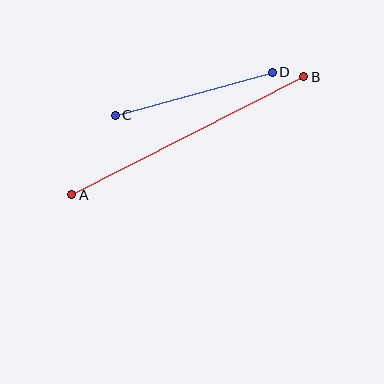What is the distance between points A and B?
The distance is approximately 260 pixels.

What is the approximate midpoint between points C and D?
The midpoint is at approximately (194, 94) pixels.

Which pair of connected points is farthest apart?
Points A and B are farthest apart.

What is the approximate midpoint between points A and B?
The midpoint is at approximately (188, 136) pixels.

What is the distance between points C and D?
The distance is approximately 163 pixels.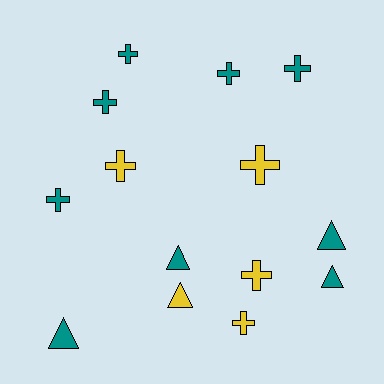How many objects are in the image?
There are 14 objects.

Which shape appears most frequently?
Cross, with 9 objects.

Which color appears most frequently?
Teal, with 9 objects.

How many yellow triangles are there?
There is 1 yellow triangle.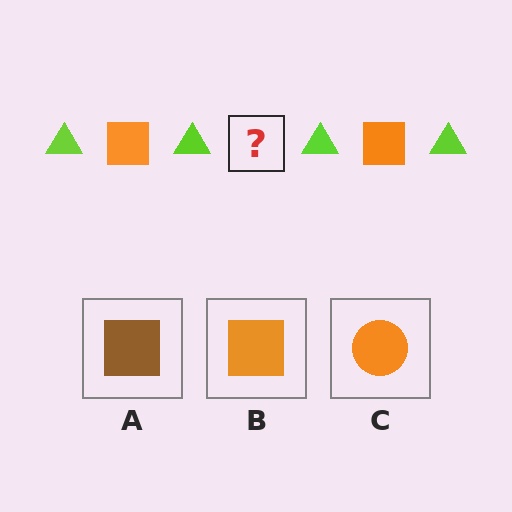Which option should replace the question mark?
Option B.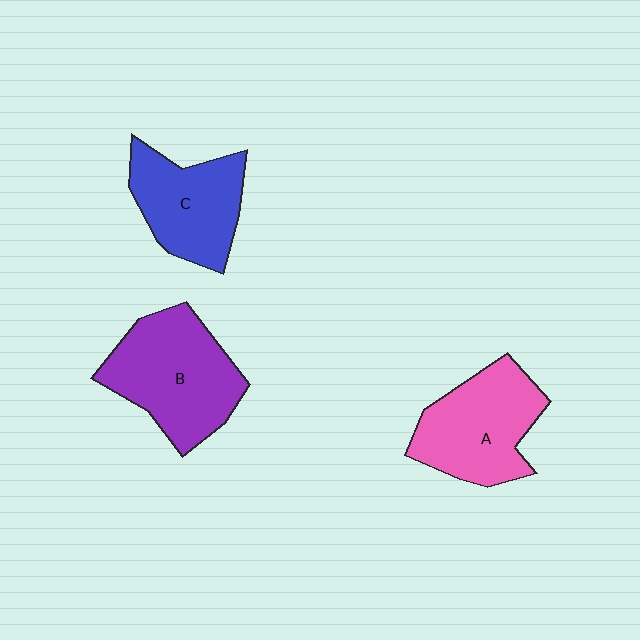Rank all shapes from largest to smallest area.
From largest to smallest: B (purple), A (pink), C (blue).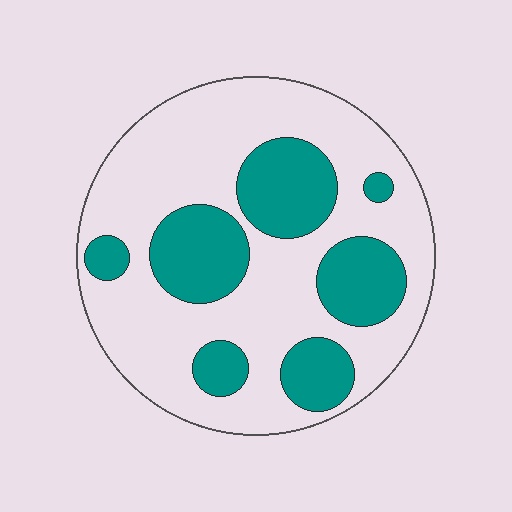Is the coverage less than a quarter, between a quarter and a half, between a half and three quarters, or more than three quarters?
Between a quarter and a half.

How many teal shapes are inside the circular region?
7.